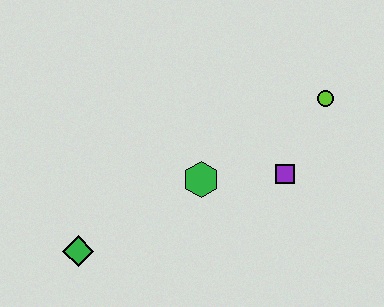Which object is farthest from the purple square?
The green diamond is farthest from the purple square.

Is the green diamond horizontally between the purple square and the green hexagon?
No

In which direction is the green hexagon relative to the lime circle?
The green hexagon is to the left of the lime circle.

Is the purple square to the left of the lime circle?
Yes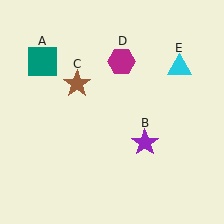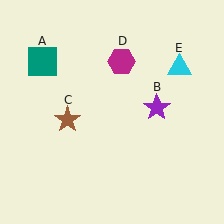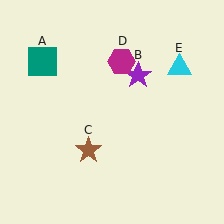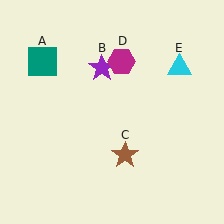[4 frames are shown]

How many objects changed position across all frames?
2 objects changed position: purple star (object B), brown star (object C).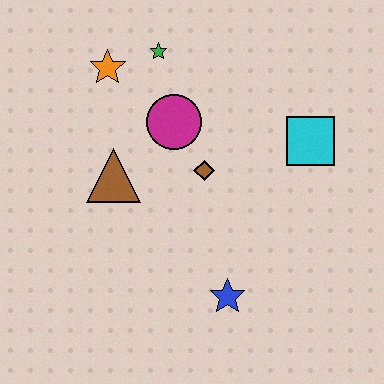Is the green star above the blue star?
Yes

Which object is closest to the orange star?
The green star is closest to the orange star.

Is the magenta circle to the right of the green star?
Yes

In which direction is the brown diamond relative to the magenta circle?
The brown diamond is below the magenta circle.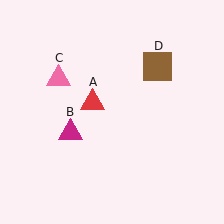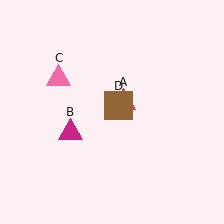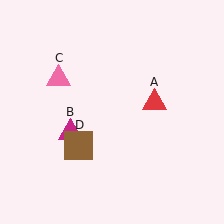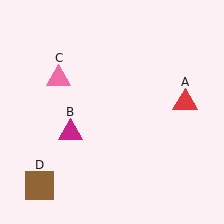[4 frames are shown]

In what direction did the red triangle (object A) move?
The red triangle (object A) moved right.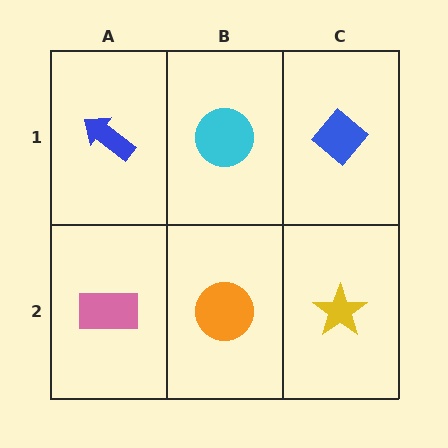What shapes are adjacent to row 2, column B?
A cyan circle (row 1, column B), a pink rectangle (row 2, column A), a yellow star (row 2, column C).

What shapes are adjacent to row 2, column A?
A blue arrow (row 1, column A), an orange circle (row 2, column B).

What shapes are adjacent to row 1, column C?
A yellow star (row 2, column C), a cyan circle (row 1, column B).